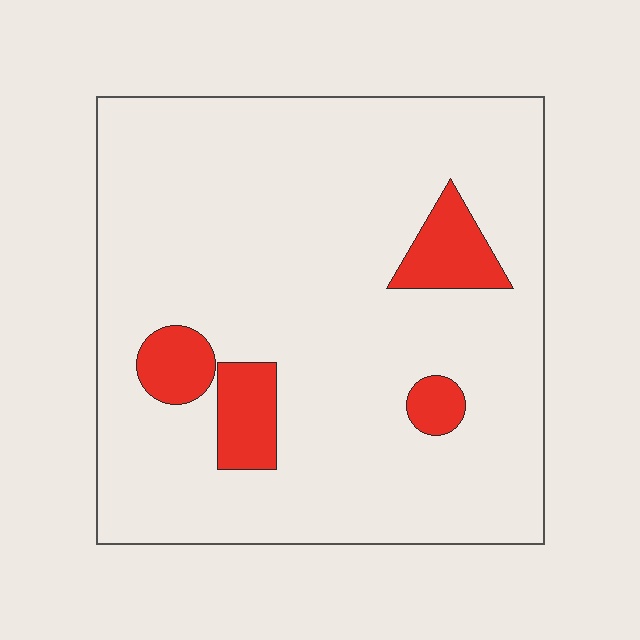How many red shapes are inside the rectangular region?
4.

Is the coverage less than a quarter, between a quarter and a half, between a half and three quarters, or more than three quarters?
Less than a quarter.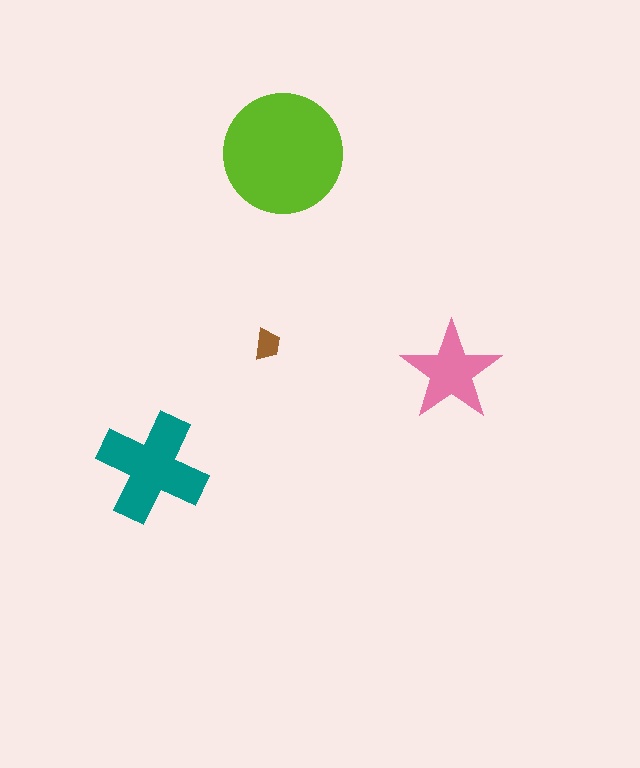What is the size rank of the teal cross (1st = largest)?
2nd.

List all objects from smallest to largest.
The brown trapezoid, the pink star, the teal cross, the lime circle.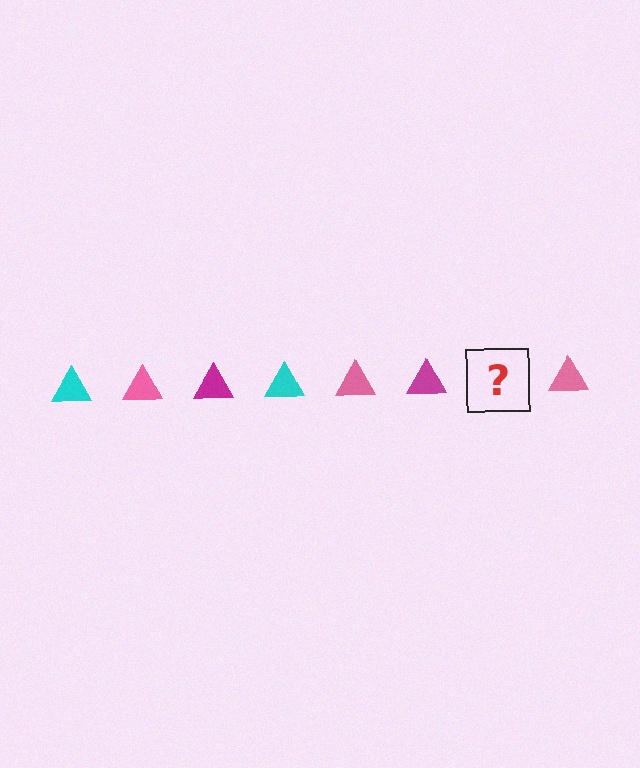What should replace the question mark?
The question mark should be replaced with a cyan triangle.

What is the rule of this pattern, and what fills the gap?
The rule is that the pattern cycles through cyan, pink, magenta triangles. The gap should be filled with a cyan triangle.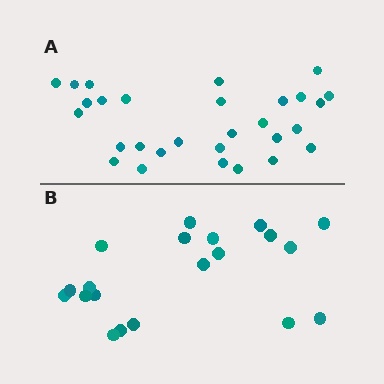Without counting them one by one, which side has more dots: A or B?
Region A (the top region) has more dots.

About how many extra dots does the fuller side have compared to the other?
Region A has roughly 8 or so more dots than region B.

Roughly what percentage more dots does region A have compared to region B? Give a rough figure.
About 45% more.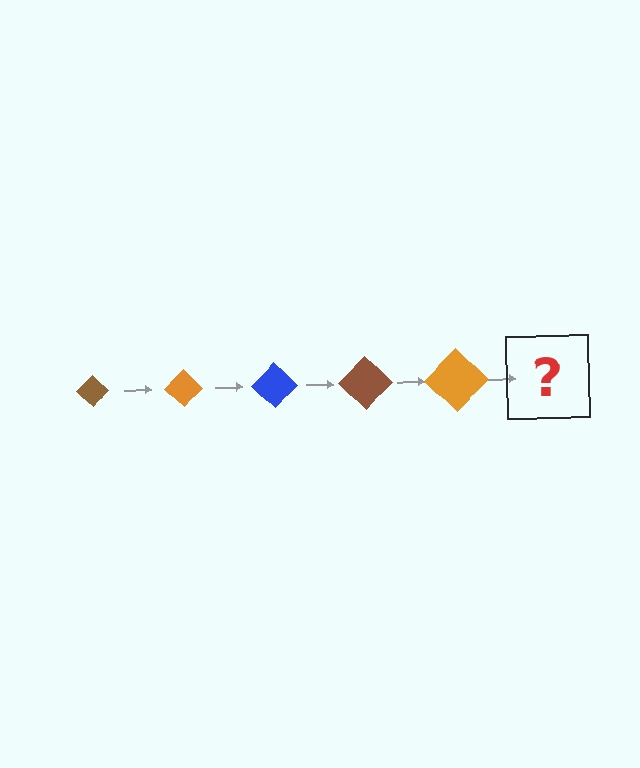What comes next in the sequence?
The next element should be a blue diamond, larger than the previous one.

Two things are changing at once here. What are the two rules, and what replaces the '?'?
The two rules are that the diamond grows larger each step and the color cycles through brown, orange, and blue. The '?' should be a blue diamond, larger than the previous one.